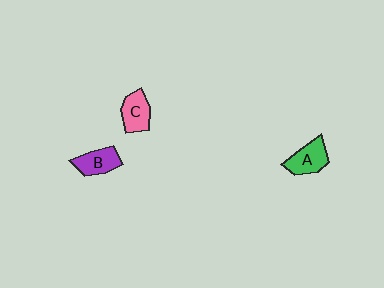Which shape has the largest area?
Shape A (green).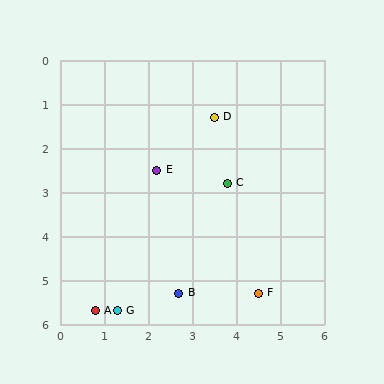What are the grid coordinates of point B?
Point B is at approximately (2.7, 5.3).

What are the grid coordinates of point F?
Point F is at approximately (4.5, 5.3).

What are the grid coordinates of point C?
Point C is at approximately (3.8, 2.8).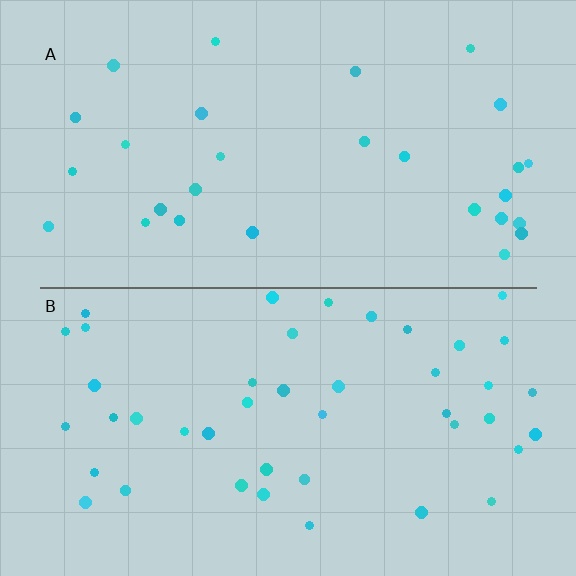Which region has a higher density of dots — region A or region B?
B (the bottom).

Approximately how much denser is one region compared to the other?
Approximately 1.5× — region B over region A.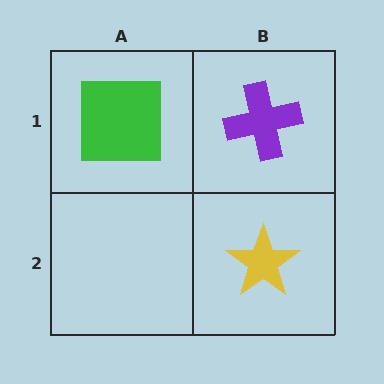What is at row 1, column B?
A purple cross.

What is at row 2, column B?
A yellow star.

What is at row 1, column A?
A green square.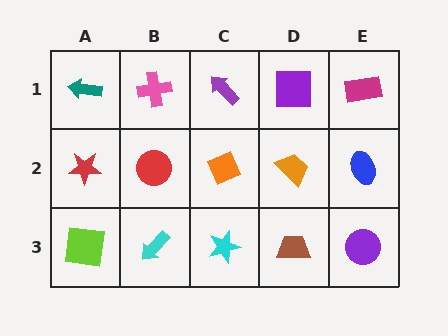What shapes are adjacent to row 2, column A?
A teal arrow (row 1, column A), a lime square (row 3, column A), a red circle (row 2, column B).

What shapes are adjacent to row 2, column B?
A pink cross (row 1, column B), a cyan arrow (row 3, column B), a red star (row 2, column A), an orange diamond (row 2, column C).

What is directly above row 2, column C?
A purple arrow.